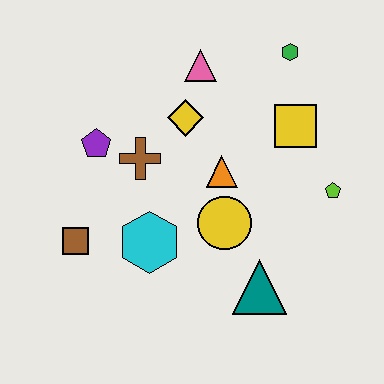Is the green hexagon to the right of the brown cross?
Yes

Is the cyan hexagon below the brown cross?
Yes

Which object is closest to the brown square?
The cyan hexagon is closest to the brown square.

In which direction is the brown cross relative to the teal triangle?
The brown cross is above the teal triangle.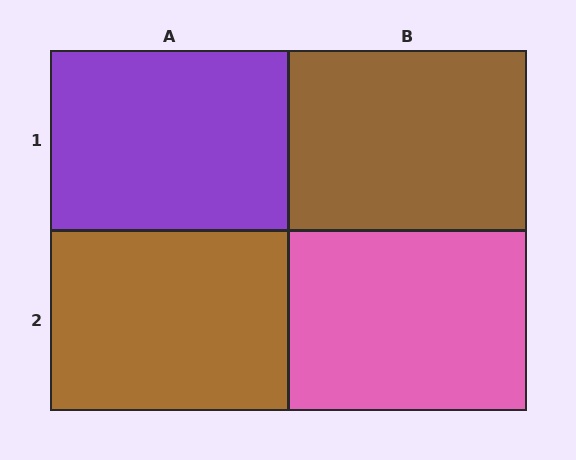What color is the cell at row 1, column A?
Purple.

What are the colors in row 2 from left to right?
Brown, pink.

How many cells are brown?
2 cells are brown.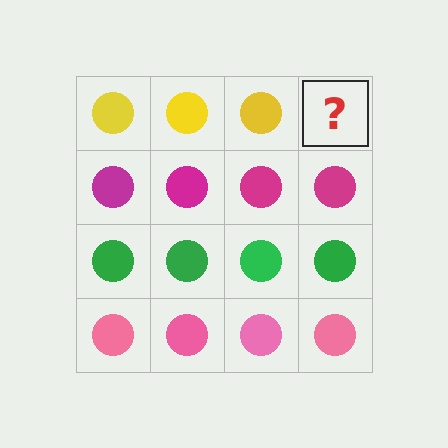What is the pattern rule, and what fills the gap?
The rule is that each row has a consistent color. The gap should be filled with a yellow circle.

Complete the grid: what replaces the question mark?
The question mark should be replaced with a yellow circle.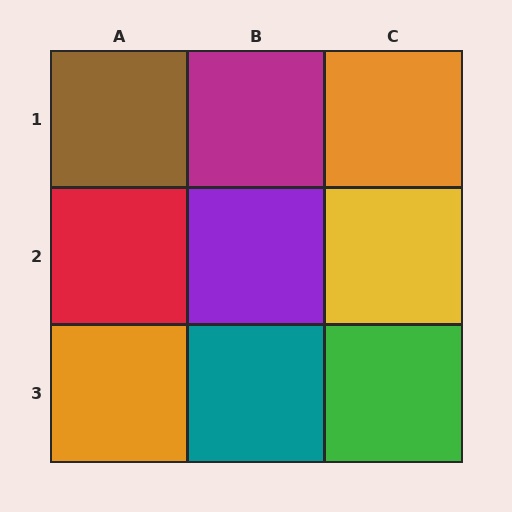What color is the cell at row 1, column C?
Orange.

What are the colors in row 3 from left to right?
Orange, teal, green.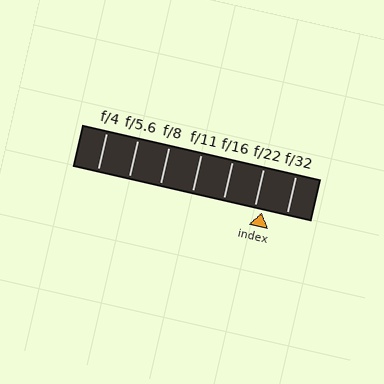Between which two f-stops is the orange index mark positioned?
The index mark is between f/22 and f/32.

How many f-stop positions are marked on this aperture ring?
There are 7 f-stop positions marked.